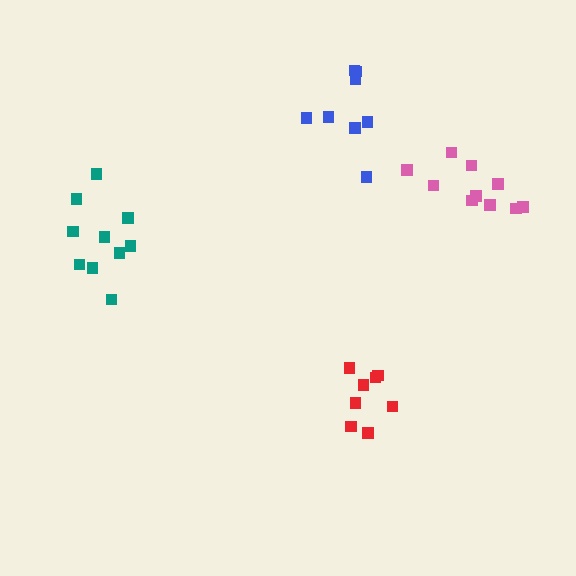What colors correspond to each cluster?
The clusters are colored: teal, blue, pink, red.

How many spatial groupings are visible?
There are 4 spatial groupings.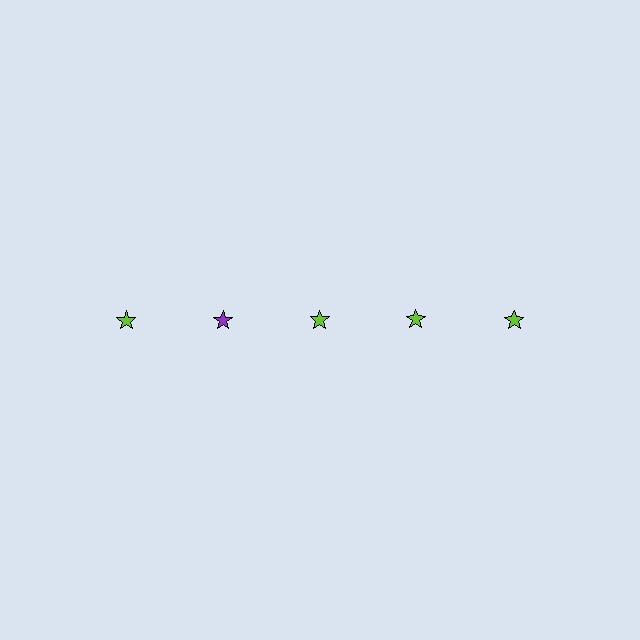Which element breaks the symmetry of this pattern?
The purple star in the top row, second from left column breaks the symmetry. All other shapes are lime stars.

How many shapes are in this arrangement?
There are 5 shapes arranged in a grid pattern.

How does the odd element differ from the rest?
It has a different color: purple instead of lime.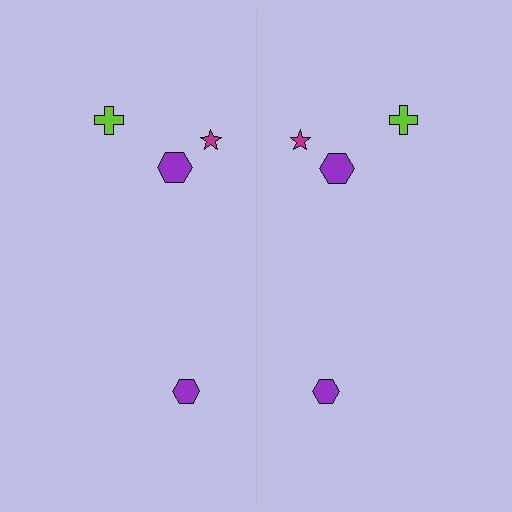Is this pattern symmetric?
Yes, this pattern has bilateral (reflection) symmetry.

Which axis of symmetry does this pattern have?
The pattern has a vertical axis of symmetry running through the center of the image.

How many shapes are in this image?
There are 8 shapes in this image.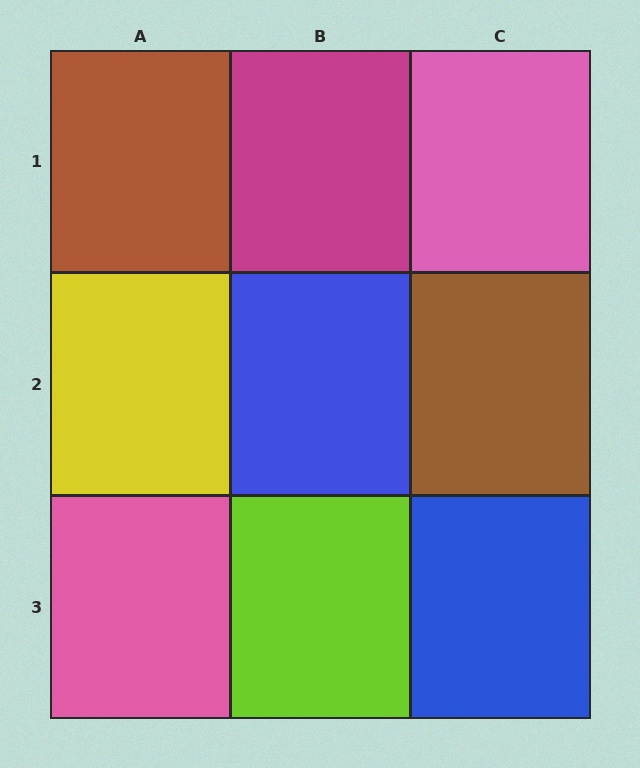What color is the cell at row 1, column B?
Magenta.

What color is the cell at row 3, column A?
Pink.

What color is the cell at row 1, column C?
Pink.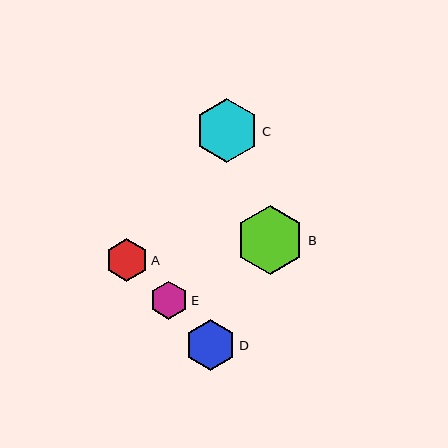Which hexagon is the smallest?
Hexagon E is the smallest with a size of approximately 38 pixels.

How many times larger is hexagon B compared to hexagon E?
Hexagon B is approximately 1.8 times the size of hexagon E.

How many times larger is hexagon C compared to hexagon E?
Hexagon C is approximately 1.7 times the size of hexagon E.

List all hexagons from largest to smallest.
From largest to smallest: B, C, D, A, E.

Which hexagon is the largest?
Hexagon B is the largest with a size of approximately 69 pixels.